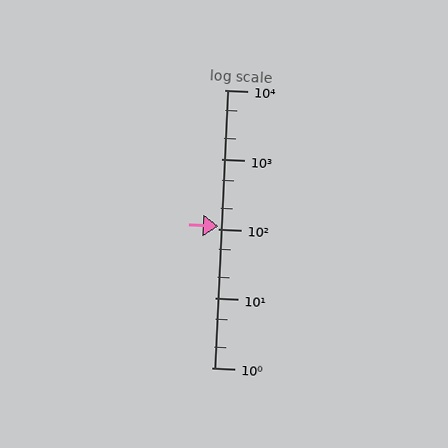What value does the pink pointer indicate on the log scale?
The pointer indicates approximately 110.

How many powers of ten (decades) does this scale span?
The scale spans 4 decades, from 1 to 10000.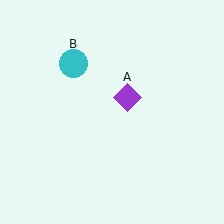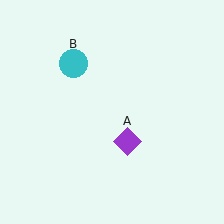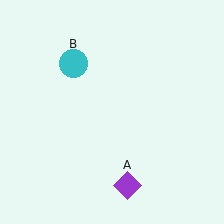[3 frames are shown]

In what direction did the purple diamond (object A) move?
The purple diamond (object A) moved down.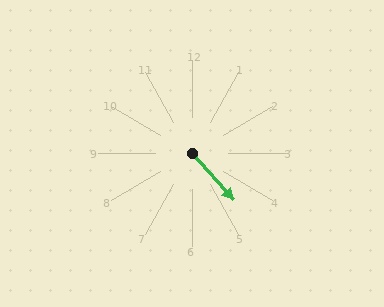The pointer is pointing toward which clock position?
Roughly 5 o'clock.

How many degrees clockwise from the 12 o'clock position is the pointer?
Approximately 138 degrees.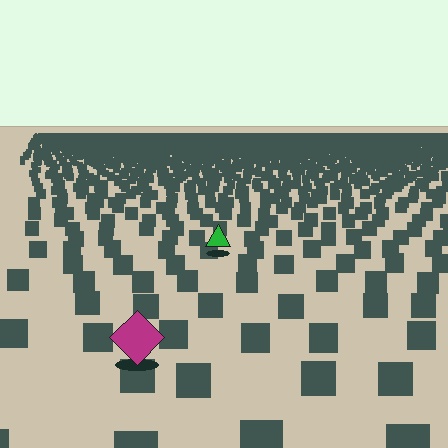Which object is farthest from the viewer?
The green triangle is farthest from the viewer. It appears smaller and the ground texture around it is denser.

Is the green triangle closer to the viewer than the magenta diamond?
No. The magenta diamond is closer — you can tell from the texture gradient: the ground texture is coarser near it.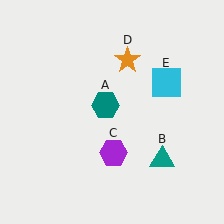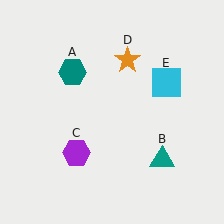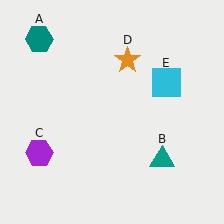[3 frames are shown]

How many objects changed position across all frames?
2 objects changed position: teal hexagon (object A), purple hexagon (object C).